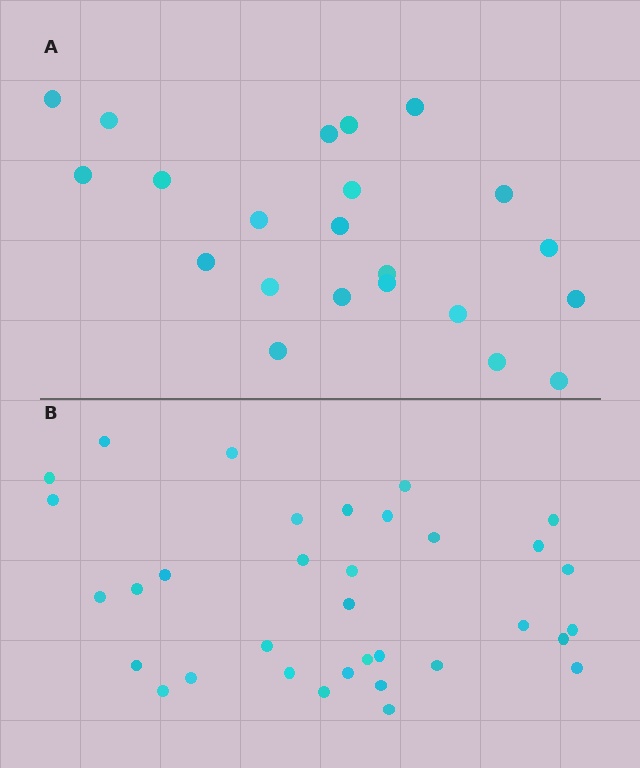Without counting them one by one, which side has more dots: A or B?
Region B (the bottom region) has more dots.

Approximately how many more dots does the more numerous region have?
Region B has roughly 12 or so more dots than region A.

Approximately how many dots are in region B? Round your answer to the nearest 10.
About 30 dots. (The exact count is 34, which rounds to 30.)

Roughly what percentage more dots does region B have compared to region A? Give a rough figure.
About 55% more.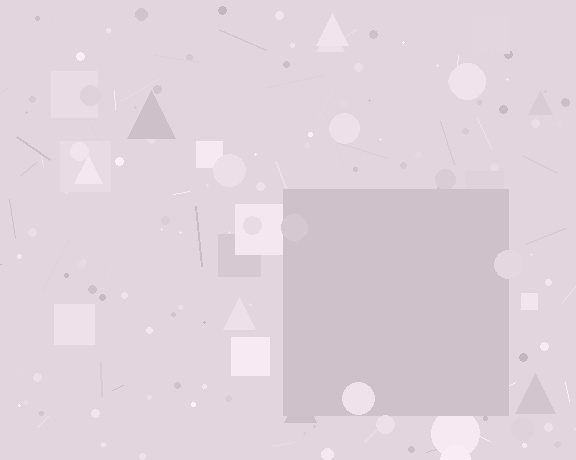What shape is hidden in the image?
A square is hidden in the image.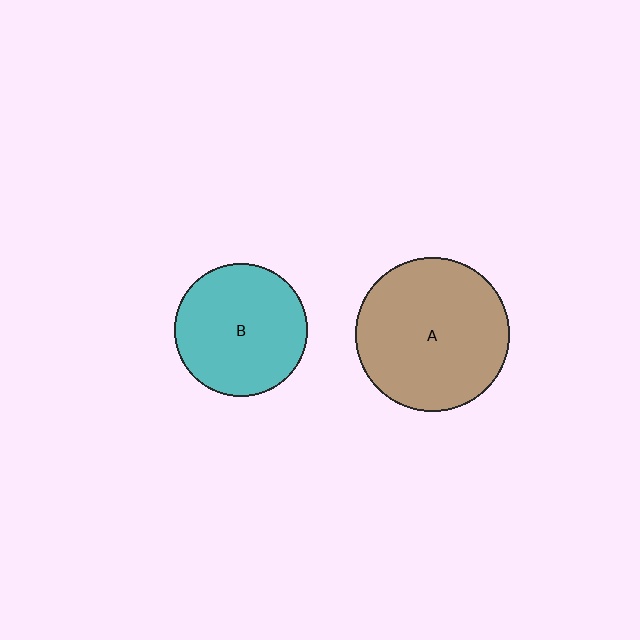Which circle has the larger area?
Circle A (brown).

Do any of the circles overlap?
No, none of the circles overlap.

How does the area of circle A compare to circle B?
Approximately 1.3 times.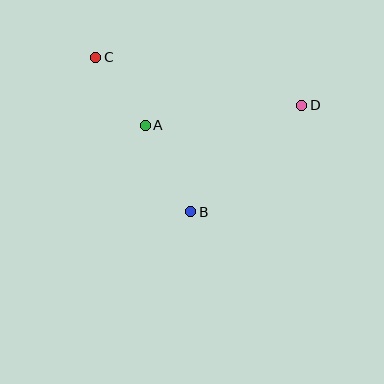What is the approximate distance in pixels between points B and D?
The distance between B and D is approximately 154 pixels.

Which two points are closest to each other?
Points A and C are closest to each other.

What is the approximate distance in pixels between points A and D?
The distance between A and D is approximately 158 pixels.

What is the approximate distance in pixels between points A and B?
The distance between A and B is approximately 97 pixels.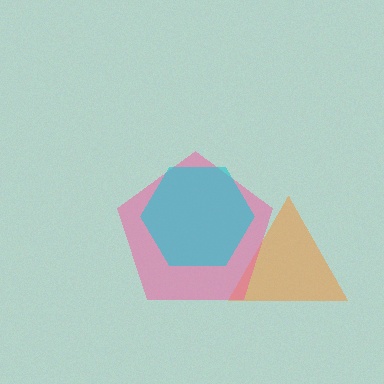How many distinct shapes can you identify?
There are 3 distinct shapes: an orange triangle, a pink pentagon, a cyan hexagon.